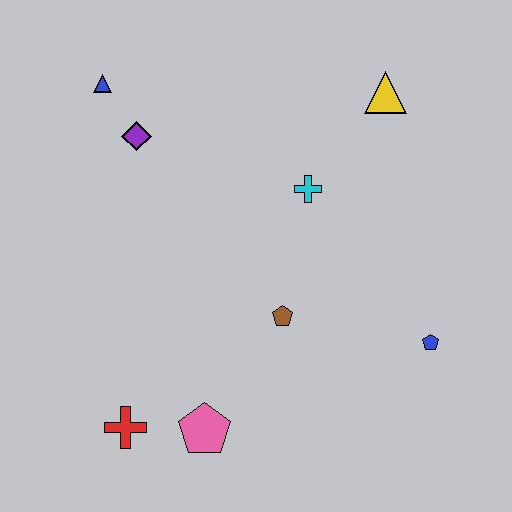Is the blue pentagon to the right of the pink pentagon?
Yes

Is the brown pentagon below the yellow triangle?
Yes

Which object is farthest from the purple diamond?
The blue pentagon is farthest from the purple diamond.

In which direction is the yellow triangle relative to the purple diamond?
The yellow triangle is to the right of the purple diamond.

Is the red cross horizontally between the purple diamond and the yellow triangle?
No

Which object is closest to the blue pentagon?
The brown pentagon is closest to the blue pentagon.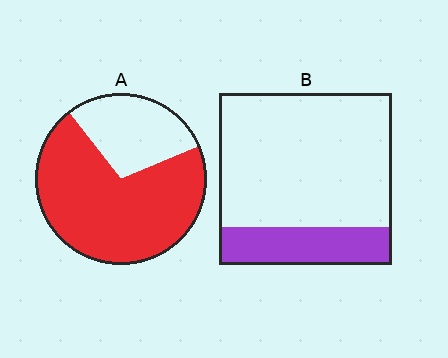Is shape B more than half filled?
No.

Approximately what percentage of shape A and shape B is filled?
A is approximately 70% and B is approximately 20%.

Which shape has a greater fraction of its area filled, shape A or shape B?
Shape A.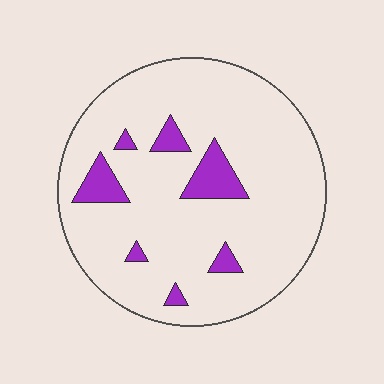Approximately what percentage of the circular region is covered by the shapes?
Approximately 10%.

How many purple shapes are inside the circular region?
7.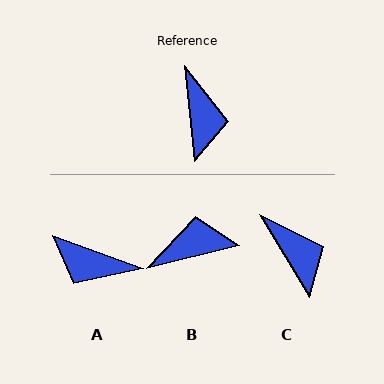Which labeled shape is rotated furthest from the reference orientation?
A, about 116 degrees away.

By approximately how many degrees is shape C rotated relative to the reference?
Approximately 25 degrees counter-clockwise.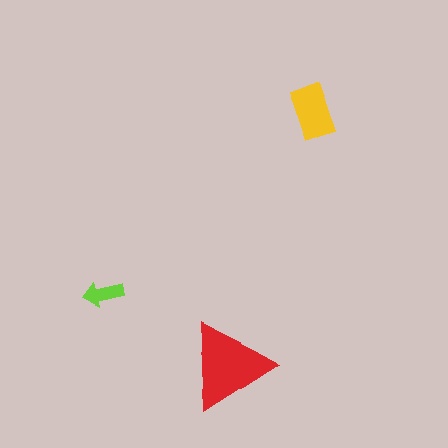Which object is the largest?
The red triangle.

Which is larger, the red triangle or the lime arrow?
The red triangle.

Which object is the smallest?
The lime arrow.